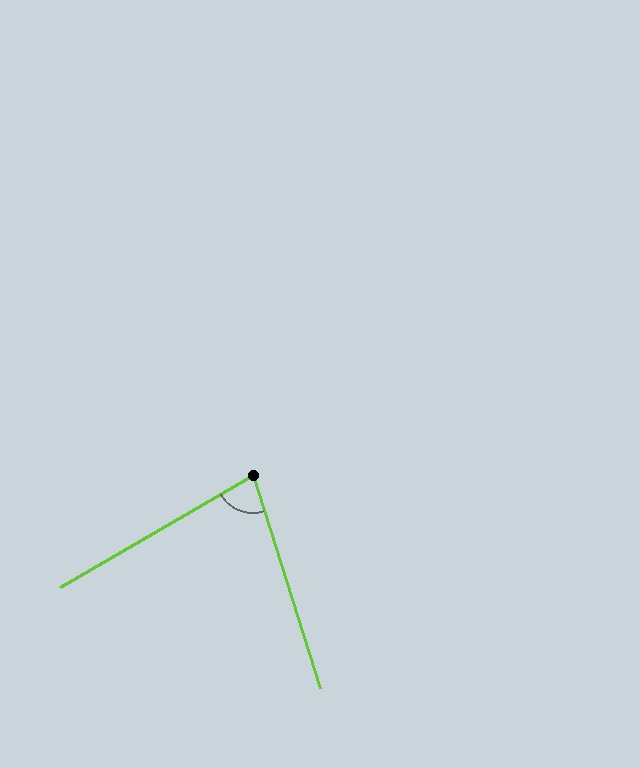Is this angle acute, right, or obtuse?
It is acute.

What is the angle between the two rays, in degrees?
Approximately 78 degrees.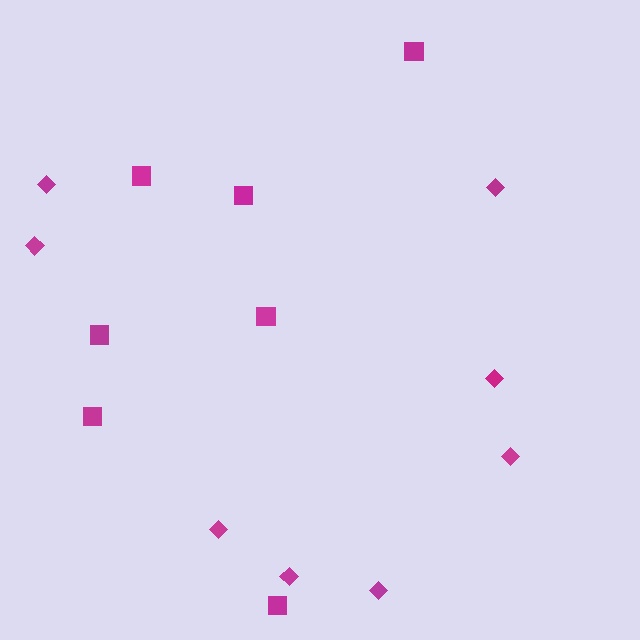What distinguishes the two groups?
There are 2 groups: one group of squares (7) and one group of diamonds (8).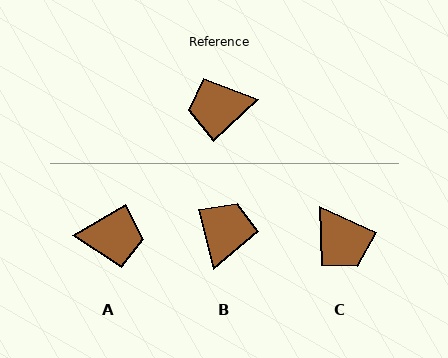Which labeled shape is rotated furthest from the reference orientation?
A, about 167 degrees away.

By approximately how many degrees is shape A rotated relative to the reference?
Approximately 167 degrees counter-clockwise.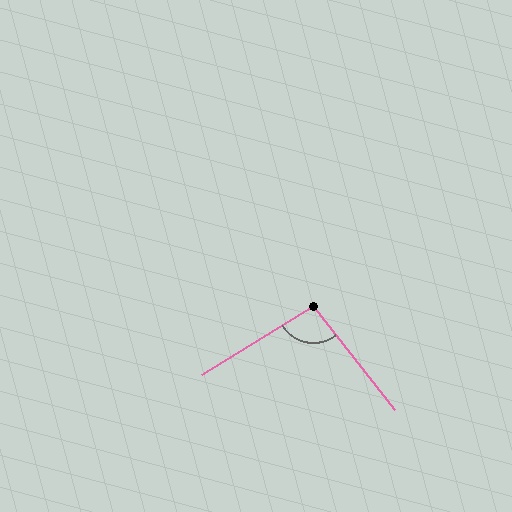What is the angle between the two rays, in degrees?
Approximately 96 degrees.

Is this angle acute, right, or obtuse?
It is obtuse.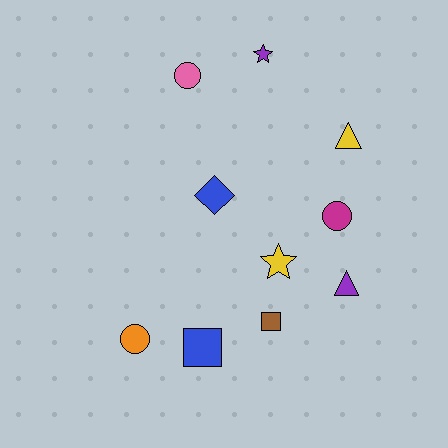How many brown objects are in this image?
There is 1 brown object.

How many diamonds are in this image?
There is 1 diamond.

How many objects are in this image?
There are 10 objects.